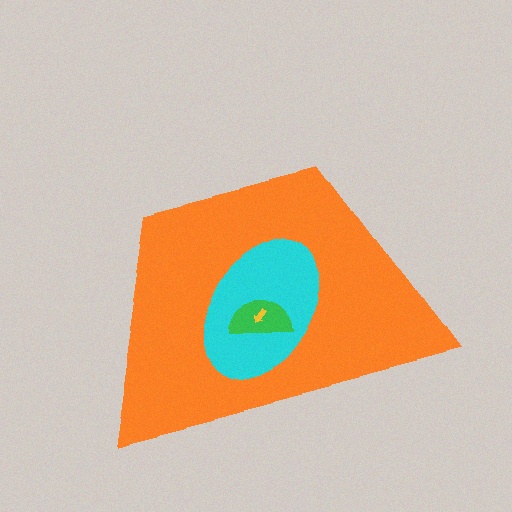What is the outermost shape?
The orange trapezoid.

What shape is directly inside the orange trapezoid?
The cyan ellipse.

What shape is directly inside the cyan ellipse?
The green semicircle.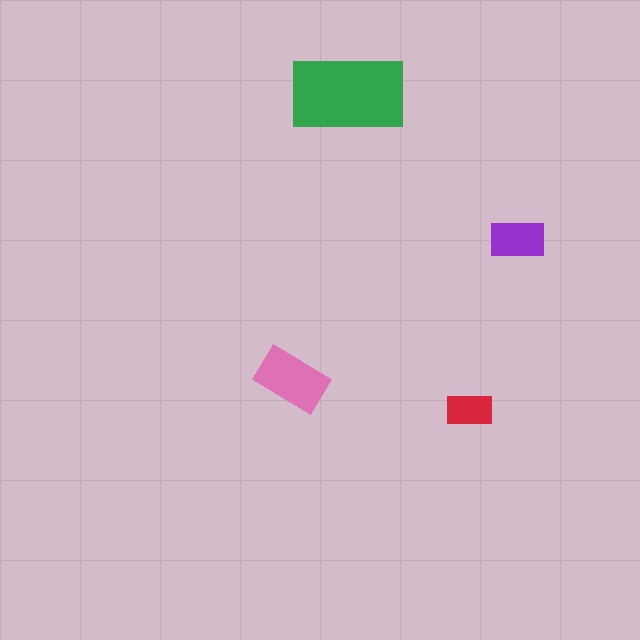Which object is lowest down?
The red rectangle is bottommost.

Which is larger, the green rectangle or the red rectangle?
The green one.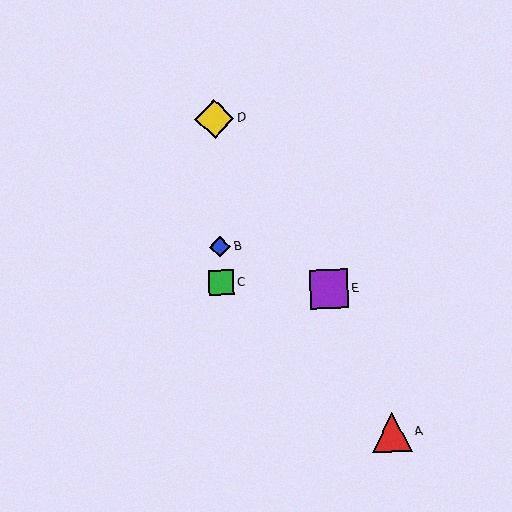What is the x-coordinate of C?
Object C is at x≈221.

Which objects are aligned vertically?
Objects B, C, D are aligned vertically.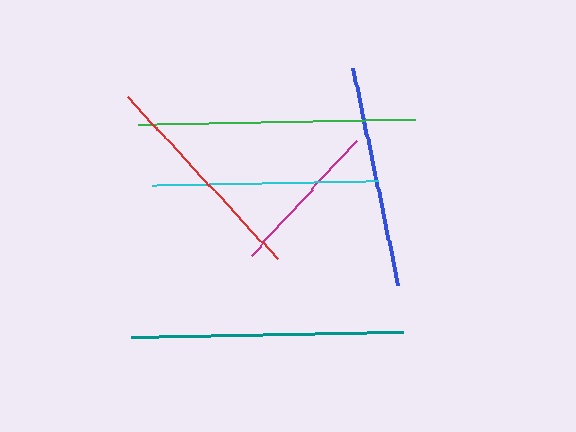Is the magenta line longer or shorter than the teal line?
The teal line is longer than the magenta line.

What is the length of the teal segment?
The teal segment is approximately 273 pixels long.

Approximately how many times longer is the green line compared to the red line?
The green line is approximately 1.3 times the length of the red line.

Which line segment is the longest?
The green line is the longest at approximately 277 pixels.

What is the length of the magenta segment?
The magenta segment is approximately 156 pixels long.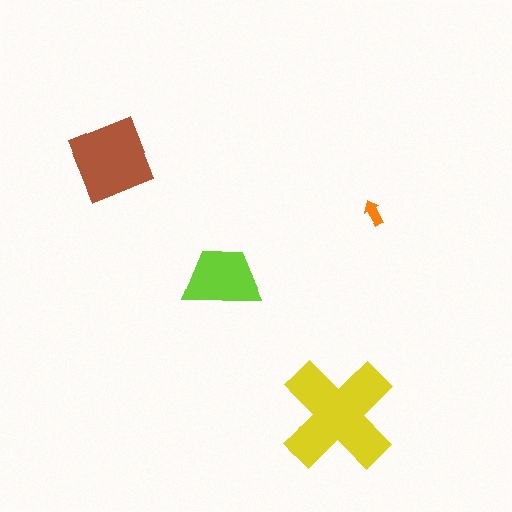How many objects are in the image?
There are 4 objects in the image.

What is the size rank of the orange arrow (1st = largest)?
4th.